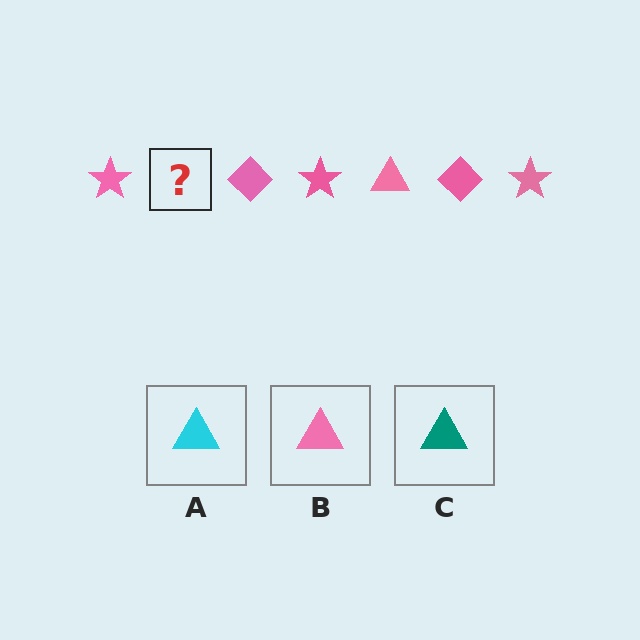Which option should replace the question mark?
Option B.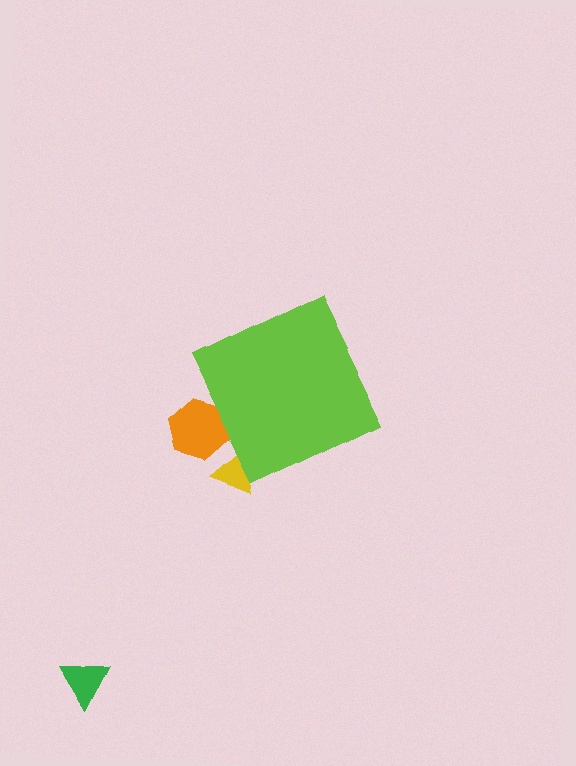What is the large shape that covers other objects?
A lime diamond.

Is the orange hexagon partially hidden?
Yes, the orange hexagon is partially hidden behind the lime diamond.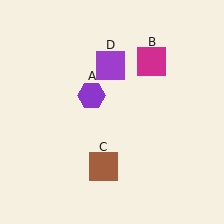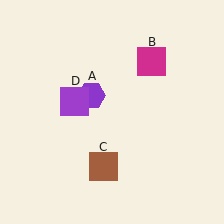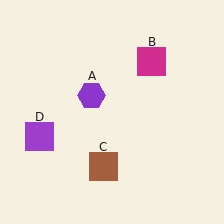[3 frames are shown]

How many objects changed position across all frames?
1 object changed position: purple square (object D).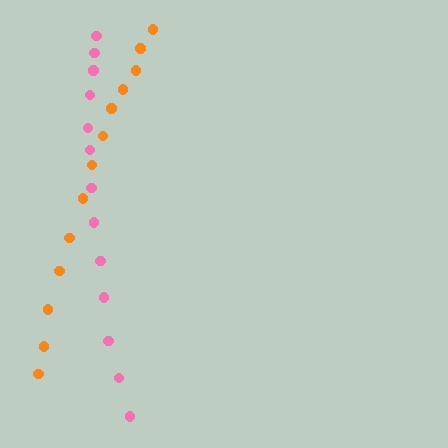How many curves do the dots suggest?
There are 2 distinct paths.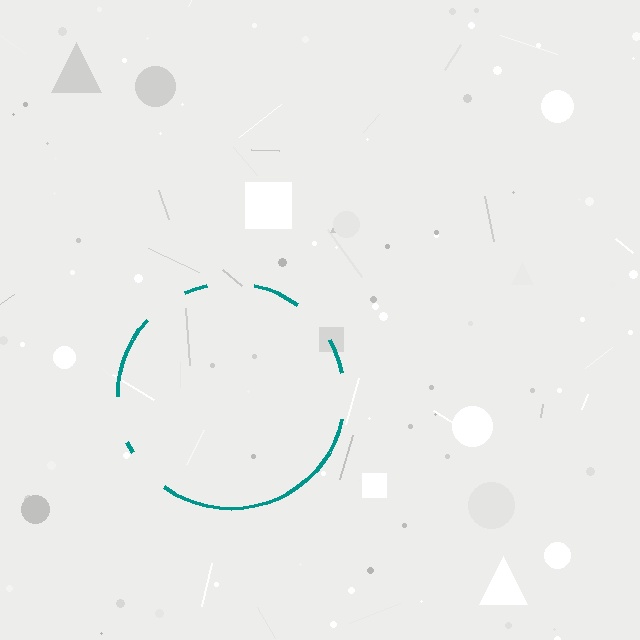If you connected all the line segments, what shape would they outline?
They would outline a circle.